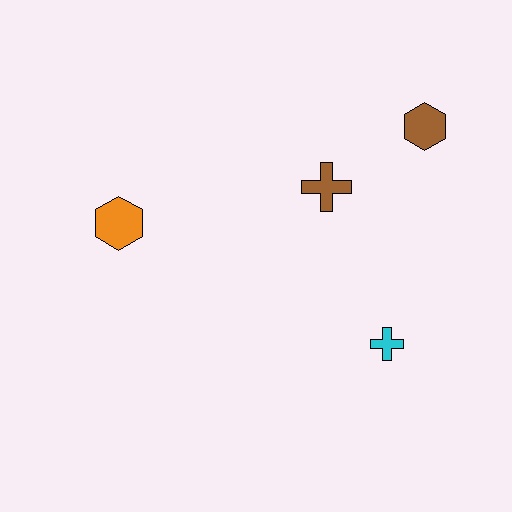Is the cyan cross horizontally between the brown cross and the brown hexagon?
Yes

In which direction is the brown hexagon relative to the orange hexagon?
The brown hexagon is to the right of the orange hexagon.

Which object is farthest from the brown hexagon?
The orange hexagon is farthest from the brown hexagon.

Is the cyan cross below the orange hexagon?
Yes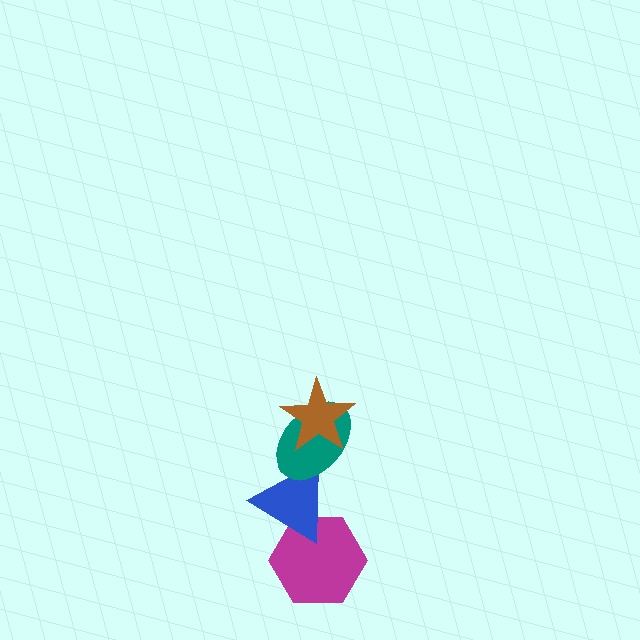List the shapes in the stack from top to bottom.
From top to bottom: the brown star, the teal ellipse, the blue triangle, the magenta hexagon.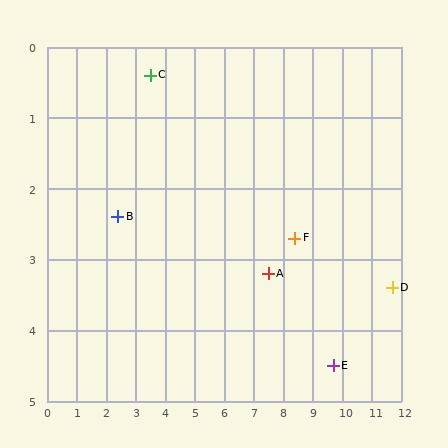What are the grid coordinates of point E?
Point E is at approximately (9.7, 4.5).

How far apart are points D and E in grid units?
Points D and E are about 2.3 grid units apart.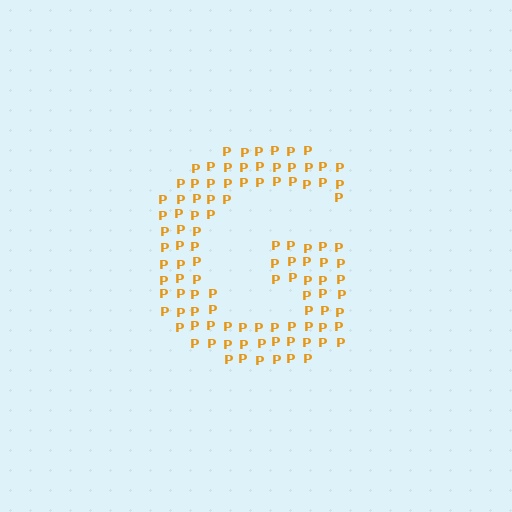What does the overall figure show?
The overall figure shows the letter G.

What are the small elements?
The small elements are letter P's.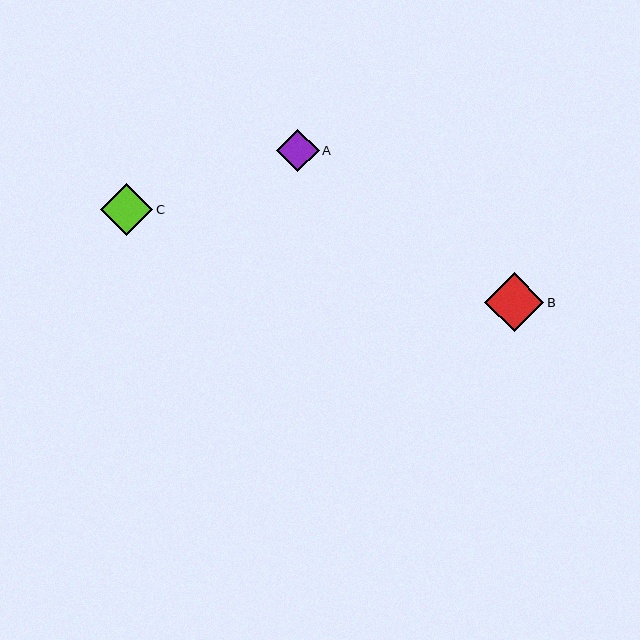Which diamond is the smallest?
Diamond A is the smallest with a size of approximately 42 pixels.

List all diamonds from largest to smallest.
From largest to smallest: B, C, A.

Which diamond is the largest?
Diamond B is the largest with a size of approximately 59 pixels.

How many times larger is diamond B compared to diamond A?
Diamond B is approximately 1.4 times the size of diamond A.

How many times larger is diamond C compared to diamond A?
Diamond C is approximately 1.2 times the size of diamond A.